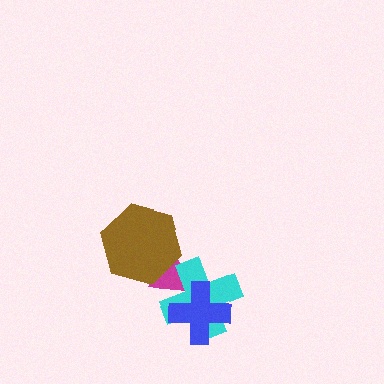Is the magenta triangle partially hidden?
Yes, it is partially covered by another shape.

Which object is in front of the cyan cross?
The blue cross is in front of the cyan cross.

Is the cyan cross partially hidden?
Yes, it is partially covered by another shape.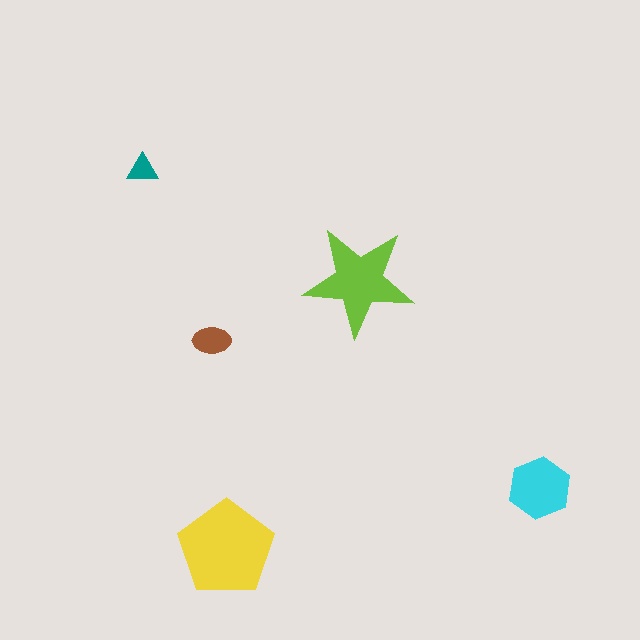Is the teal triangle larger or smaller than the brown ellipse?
Smaller.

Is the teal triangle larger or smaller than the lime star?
Smaller.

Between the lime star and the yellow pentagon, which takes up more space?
The yellow pentagon.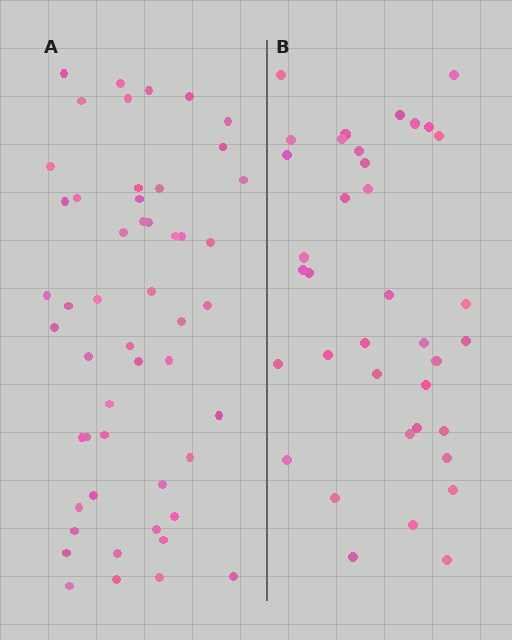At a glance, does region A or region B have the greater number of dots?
Region A (the left region) has more dots.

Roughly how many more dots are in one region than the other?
Region A has approximately 15 more dots than region B.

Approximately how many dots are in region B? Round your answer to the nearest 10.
About 40 dots. (The exact count is 37, which rounds to 40.)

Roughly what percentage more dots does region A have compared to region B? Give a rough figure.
About 40% more.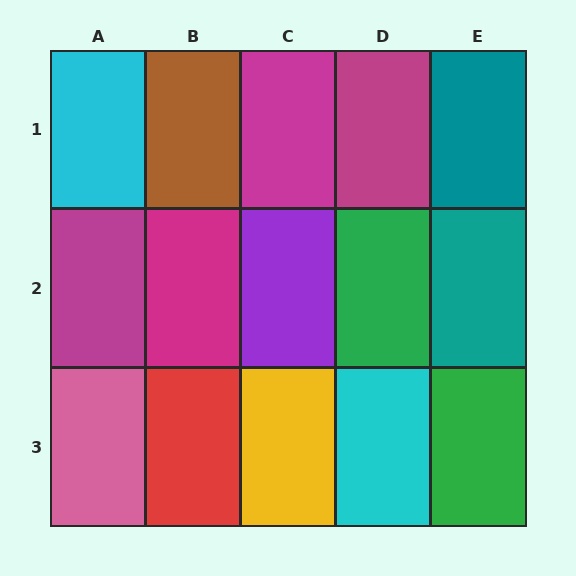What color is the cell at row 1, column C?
Magenta.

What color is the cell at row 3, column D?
Cyan.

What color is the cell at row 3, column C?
Yellow.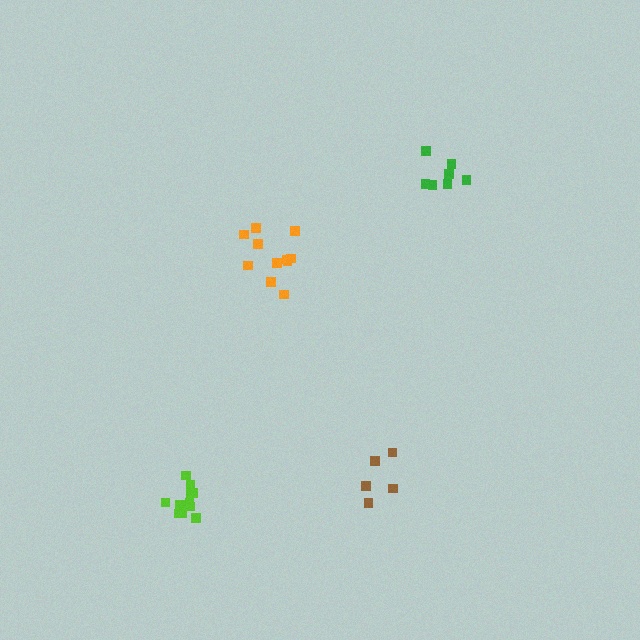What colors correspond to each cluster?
The clusters are colored: orange, green, brown, lime.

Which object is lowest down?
The lime cluster is bottommost.